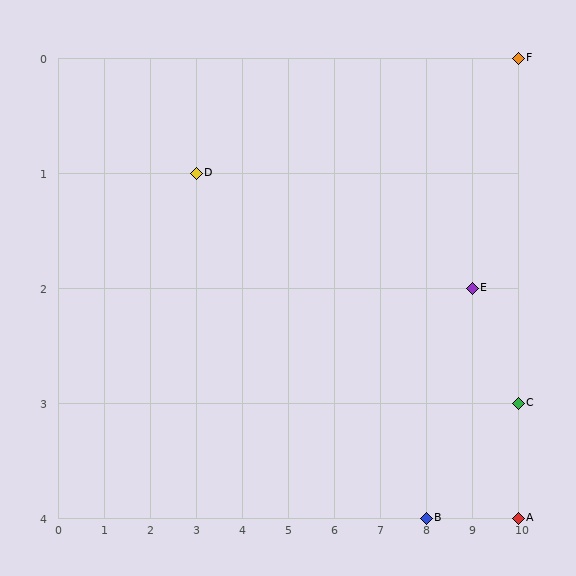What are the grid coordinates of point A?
Point A is at grid coordinates (10, 4).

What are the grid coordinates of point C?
Point C is at grid coordinates (10, 3).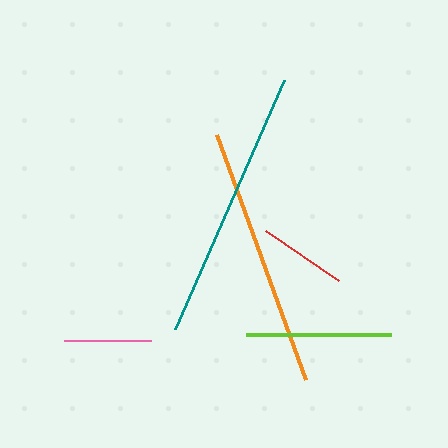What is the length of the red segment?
The red segment is approximately 88 pixels long.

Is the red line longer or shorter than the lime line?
The lime line is longer than the red line.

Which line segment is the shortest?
The pink line is the shortest at approximately 87 pixels.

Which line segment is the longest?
The teal line is the longest at approximately 271 pixels.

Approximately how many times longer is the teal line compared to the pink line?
The teal line is approximately 3.1 times the length of the pink line.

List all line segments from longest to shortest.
From longest to shortest: teal, orange, lime, red, pink.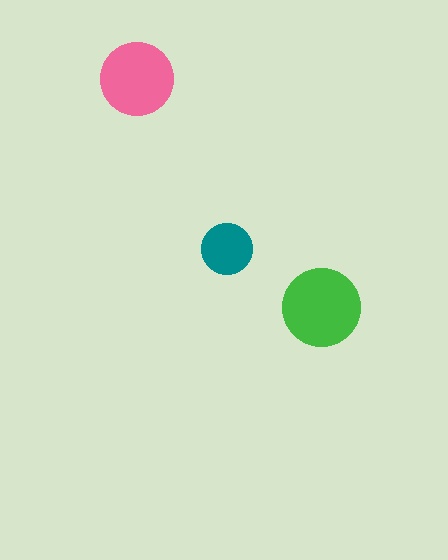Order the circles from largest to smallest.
the green one, the pink one, the teal one.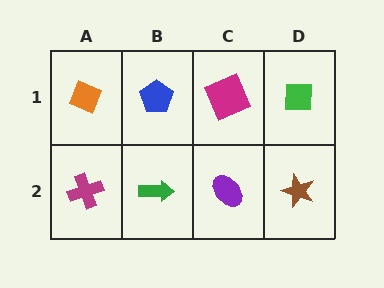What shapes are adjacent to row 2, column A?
An orange diamond (row 1, column A), a green arrow (row 2, column B).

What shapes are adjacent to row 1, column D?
A brown star (row 2, column D), a magenta square (row 1, column C).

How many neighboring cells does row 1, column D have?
2.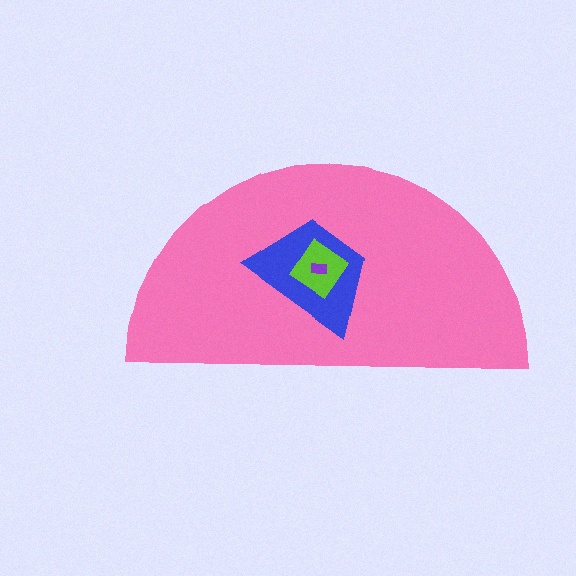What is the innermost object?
The purple rectangle.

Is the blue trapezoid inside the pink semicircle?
Yes.